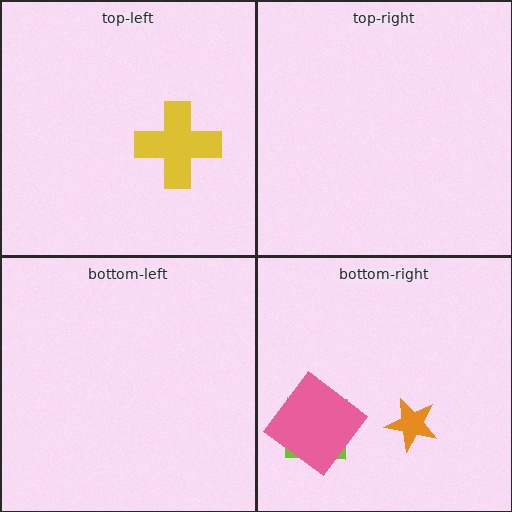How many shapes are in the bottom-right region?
3.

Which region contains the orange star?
The bottom-right region.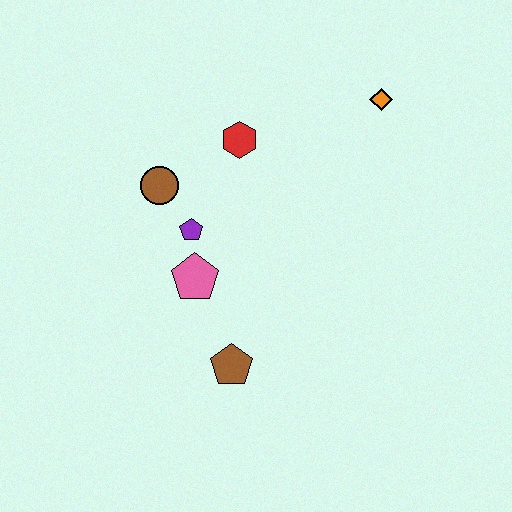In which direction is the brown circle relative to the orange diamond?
The brown circle is to the left of the orange diamond.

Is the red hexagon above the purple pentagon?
Yes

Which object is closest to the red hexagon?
The brown circle is closest to the red hexagon.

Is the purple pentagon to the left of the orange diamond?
Yes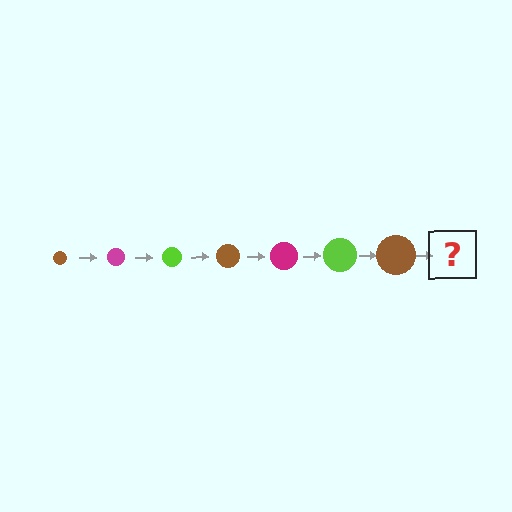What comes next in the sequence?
The next element should be a magenta circle, larger than the previous one.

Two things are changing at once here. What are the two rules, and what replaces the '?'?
The two rules are that the circle grows larger each step and the color cycles through brown, magenta, and lime. The '?' should be a magenta circle, larger than the previous one.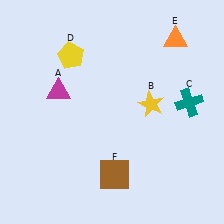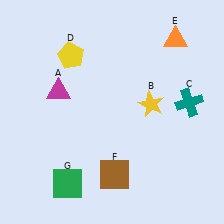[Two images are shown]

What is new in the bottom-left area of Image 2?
A green square (G) was added in the bottom-left area of Image 2.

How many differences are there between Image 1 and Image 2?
There is 1 difference between the two images.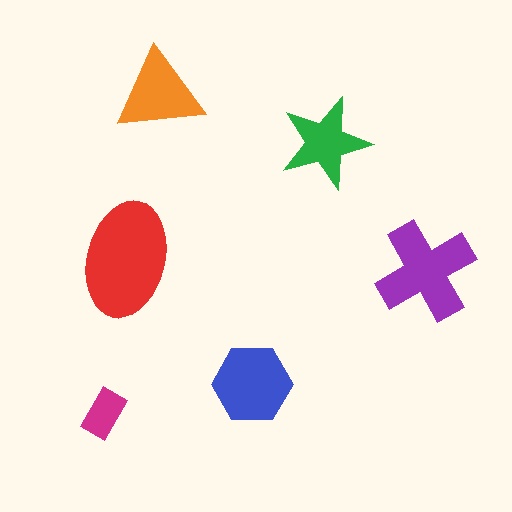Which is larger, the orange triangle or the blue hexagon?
The blue hexagon.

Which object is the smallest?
The magenta rectangle.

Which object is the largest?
The red ellipse.